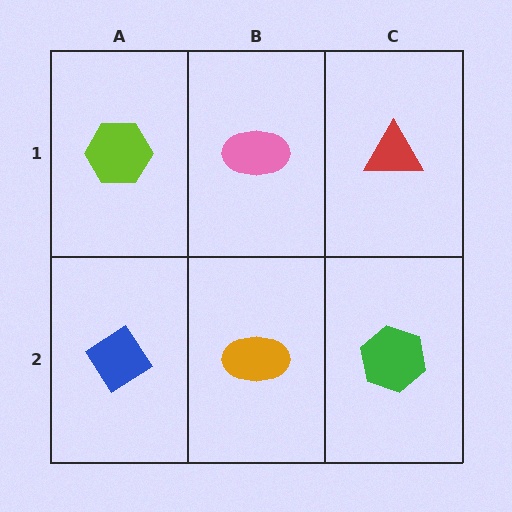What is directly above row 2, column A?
A lime hexagon.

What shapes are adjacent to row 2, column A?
A lime hexagon (row 1, column A), an orange ellipse (row 2, column B).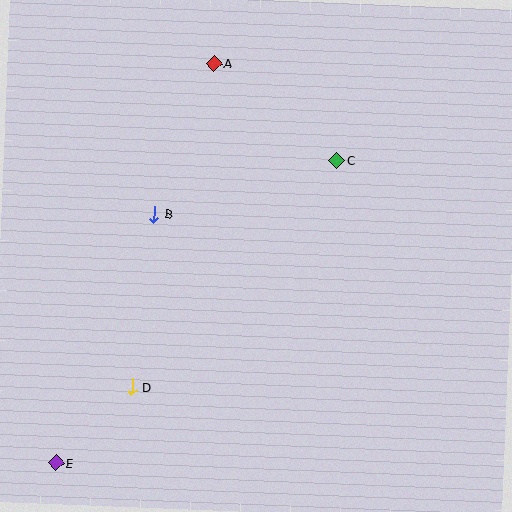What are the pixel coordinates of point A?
Point A is at (214, 63).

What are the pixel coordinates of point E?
Point E is at (56, 463).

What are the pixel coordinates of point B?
Point B is at (154, 214).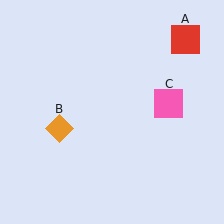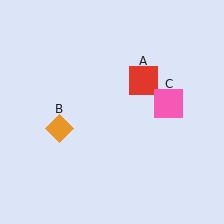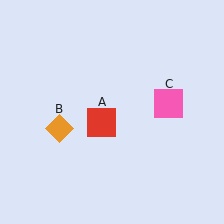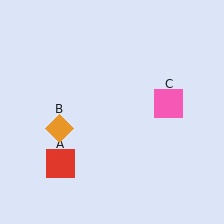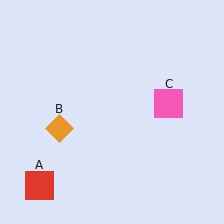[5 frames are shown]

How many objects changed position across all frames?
1 object changed position: red square (object A).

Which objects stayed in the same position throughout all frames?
Orange diamond (object B) and pink square (object C) remained stationary.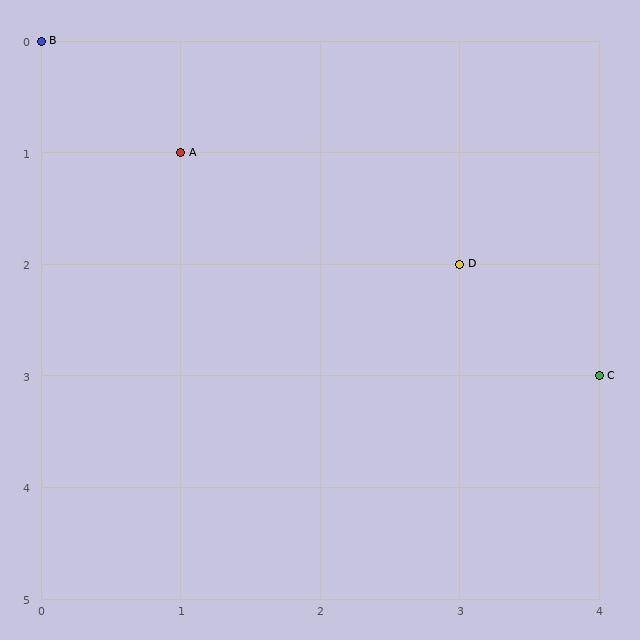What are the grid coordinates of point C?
Point C is at grid coordinates (4, 3).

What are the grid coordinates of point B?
Point B is at grid coordinates (0, 0).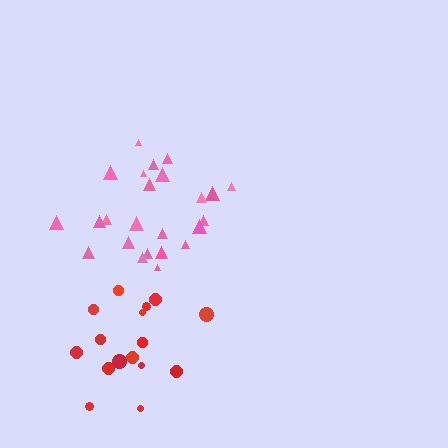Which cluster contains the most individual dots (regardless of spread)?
Pink (24).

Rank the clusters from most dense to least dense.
pink, red.